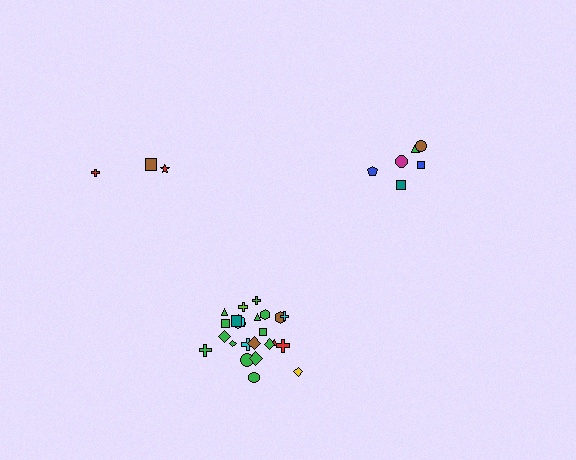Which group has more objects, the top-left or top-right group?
The top-right group.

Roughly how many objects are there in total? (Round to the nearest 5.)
Roughly 35 objects in total.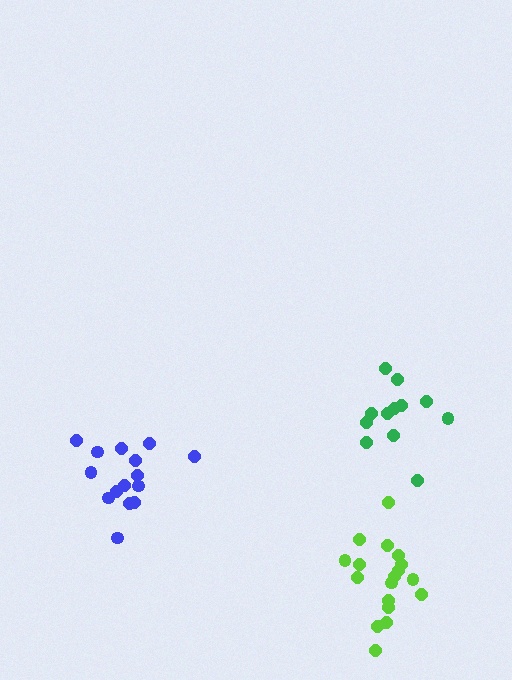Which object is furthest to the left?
The blue cluster is leftmost.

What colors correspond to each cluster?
The clusters are colored: green, blue, lime.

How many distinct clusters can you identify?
There are 3 distinct clusters.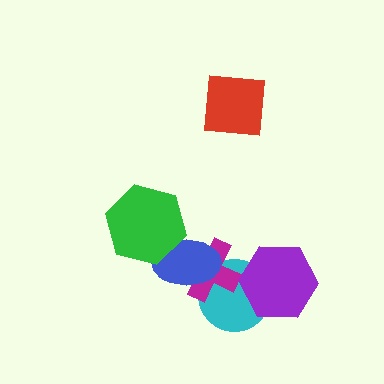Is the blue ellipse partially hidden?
Yes, it is partially covered by another shape.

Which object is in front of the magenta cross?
The blue ellipse is in front of the magenta cross.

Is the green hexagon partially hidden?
No, no other shape covers it.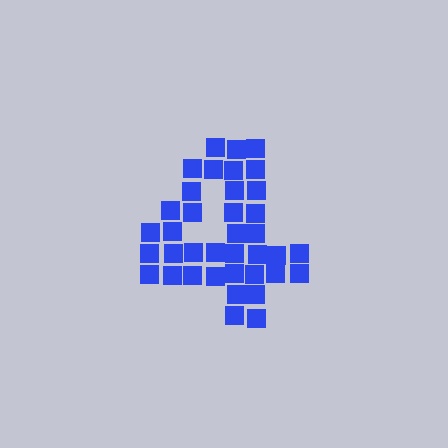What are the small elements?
The small elements are squares.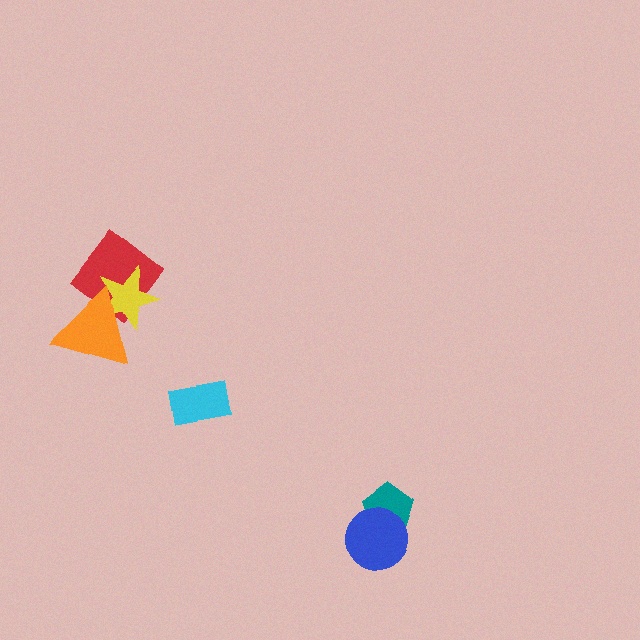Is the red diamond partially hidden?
Yes, it is partially covered by another shape.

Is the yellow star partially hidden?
Yes, it is partially covered by another shape.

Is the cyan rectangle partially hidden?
No, no other shape covers it.